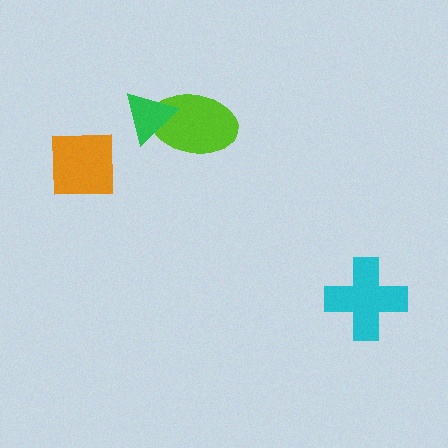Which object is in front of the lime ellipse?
The green triangle is in front of the lime ellipse.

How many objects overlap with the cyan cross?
0 objects overlap with the cyan cross.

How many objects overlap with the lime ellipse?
1 object overlaps with the lime ellipse.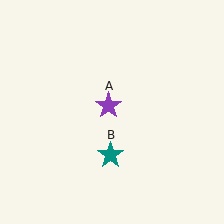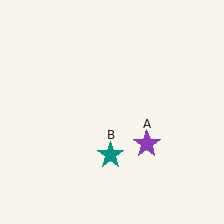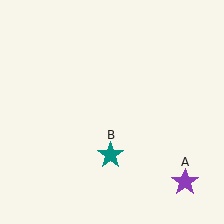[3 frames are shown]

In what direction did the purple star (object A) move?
The purple star (object A) moved down and to the right.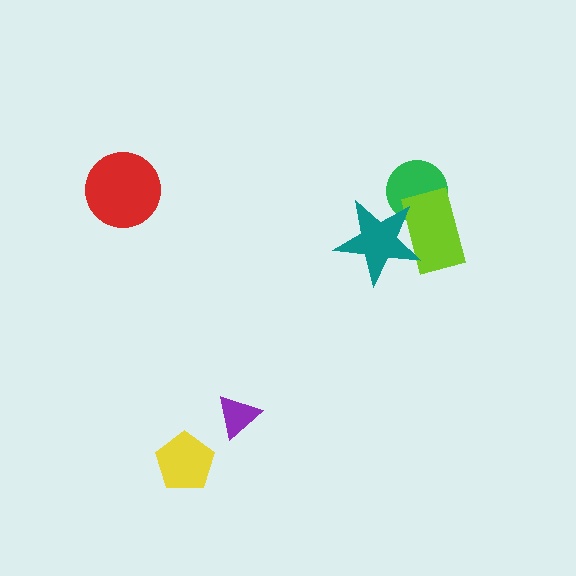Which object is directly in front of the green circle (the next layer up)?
The lime rectangle is directly in front of the green circle.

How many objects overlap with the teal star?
2 objects overlap with the teal star.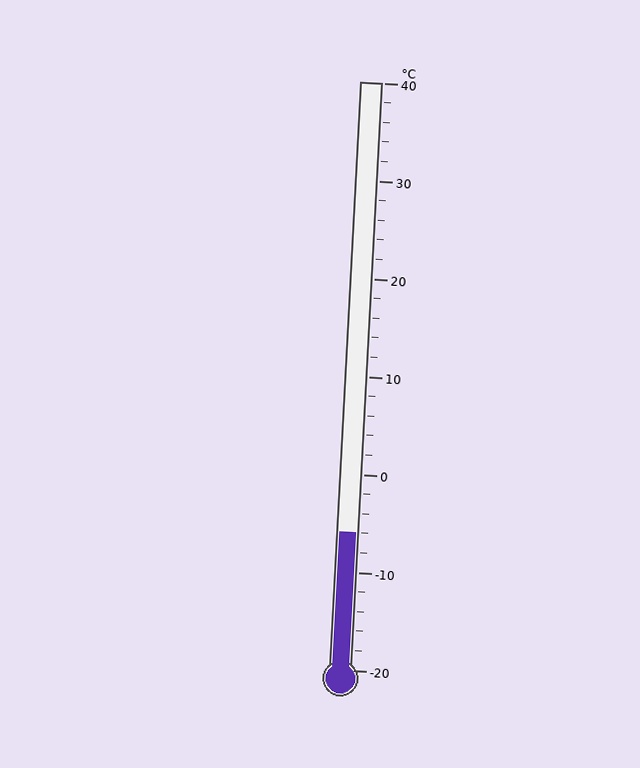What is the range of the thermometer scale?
The thermometer scale ranges from -20°C to 40°C.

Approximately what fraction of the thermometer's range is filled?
The thermometer is filled to approximately 25% of its range.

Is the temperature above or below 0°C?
The temperature is below 0°C.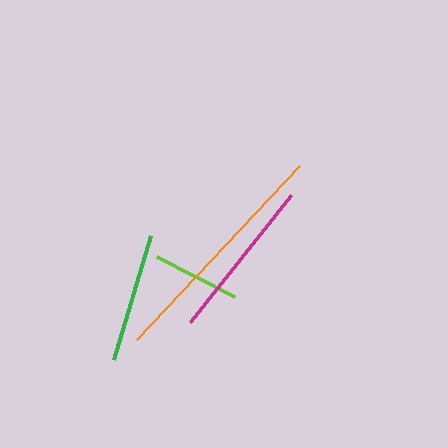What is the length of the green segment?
The green segment is approximately 130 pixels long.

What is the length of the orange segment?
The orange segment is approximately 239 pixels long.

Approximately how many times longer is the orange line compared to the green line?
The orange line is approximately 1.8 times the length of the green line.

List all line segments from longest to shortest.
From longest to shortest: orange, magenta, green, lime.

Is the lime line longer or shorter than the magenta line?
The magenta line is longer than the lime line.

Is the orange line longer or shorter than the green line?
The orange line is longer than the green line.